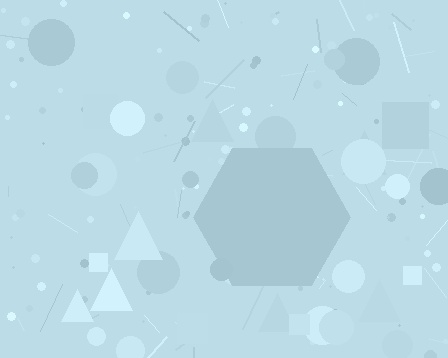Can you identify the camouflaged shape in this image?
The camouflaged shape is a hexagon.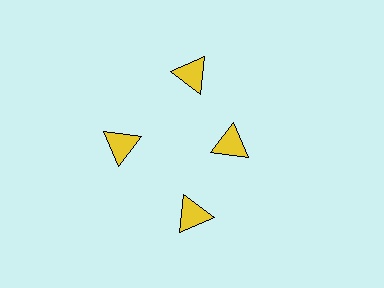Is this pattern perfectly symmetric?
No. The 4 yellow triangles are arranged in a ring, but one element near the 3 o'clock position is pulled inward toward the center, breaking the 4-fold rotational symmetry.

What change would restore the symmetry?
The symmetry would be restored by moving it outward, back onto the ring so that all 4 triangles sit at equal angles and equal distance from the center.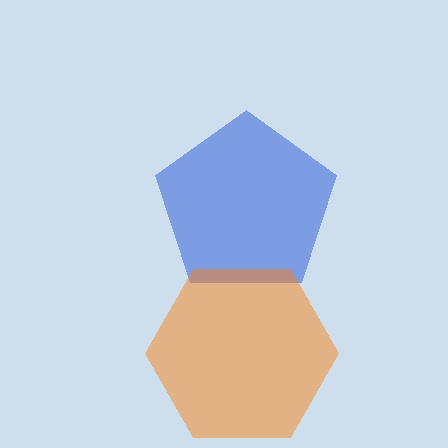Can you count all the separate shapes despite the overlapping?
Yes, there are 2 separate shapes.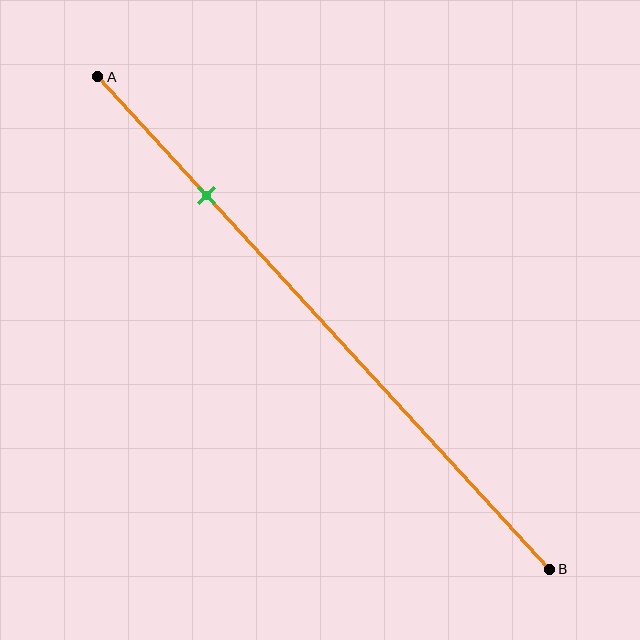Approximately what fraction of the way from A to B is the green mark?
The green mark is approximately 25% of the way from A to B.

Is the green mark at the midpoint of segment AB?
No, the mark is at about 25% from A, not at the 50% midpoint.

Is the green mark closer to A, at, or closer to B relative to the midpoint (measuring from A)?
The green mark is closer to point A than the midpoint of segment AB.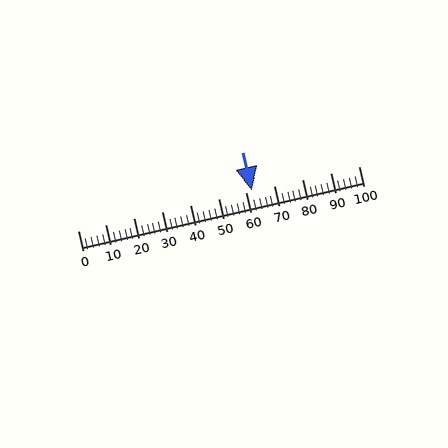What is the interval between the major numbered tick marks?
The major tick marks are spaced 10 units apart.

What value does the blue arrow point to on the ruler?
The blue arrow points to approximately 62.